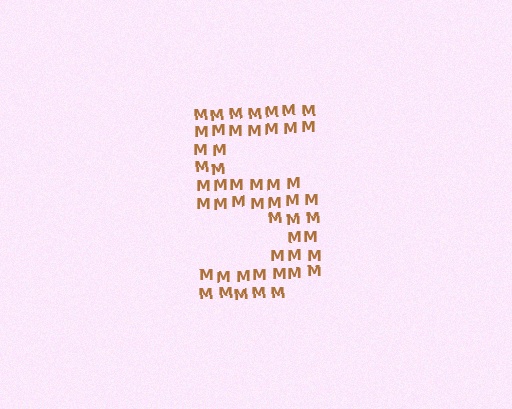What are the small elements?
The small elements are letter M's.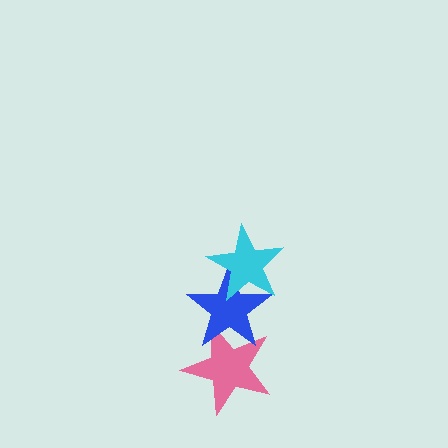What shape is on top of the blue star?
The cyan star is on top of the blue star.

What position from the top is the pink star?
The pink star is 3rd from the top.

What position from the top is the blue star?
The blue star is 2nd from the top.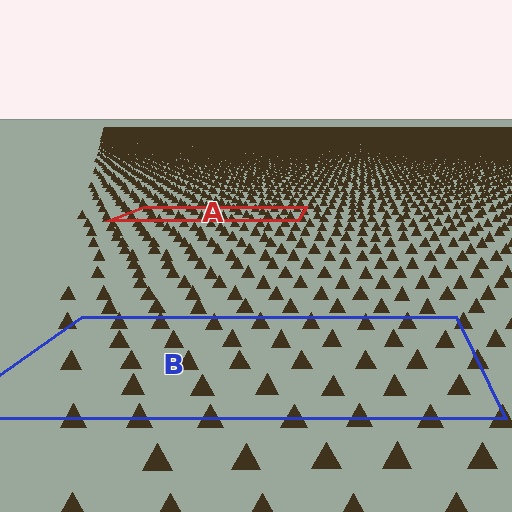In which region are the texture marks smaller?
The texture marks are smaller in region A, because it is farther away.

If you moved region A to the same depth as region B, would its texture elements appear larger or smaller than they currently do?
They would appear larger. At a closer depth, the same texture elements are projected at a bigger on-screen size.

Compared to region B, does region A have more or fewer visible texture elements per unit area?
Region A has more texture elements per unit area — they are packed more densely because it is farther away.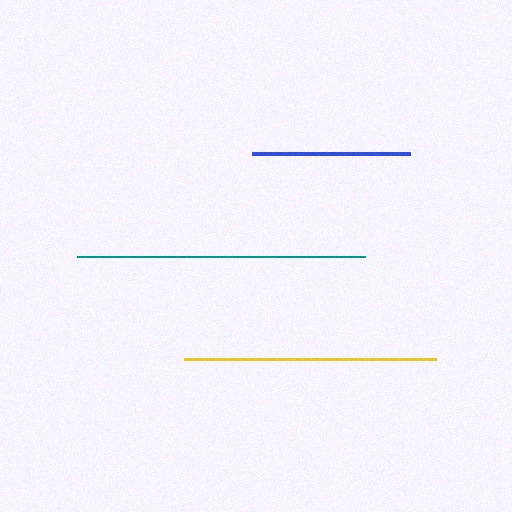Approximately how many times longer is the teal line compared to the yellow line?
The teal line is approximately 1.1 times the length of the yellow line.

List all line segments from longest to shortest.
From longest to shortest: teal, yellow, blue.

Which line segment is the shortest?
The blue line is the shortest at approximately 158 pixels.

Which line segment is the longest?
The teal line is the longest at approximately 288 pixels.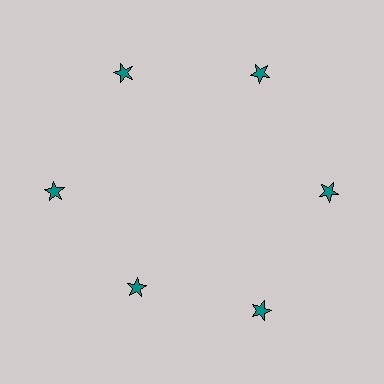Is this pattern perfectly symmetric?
No. The 6 teal stars are arranged in a ring, but one element near the 7 o'clock position is pulled inward toward the center, breaking the 6-fold rotational symmetry.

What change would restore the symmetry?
The symmetry would be restored by moving it outward, back onto the ring so that all 6 stars sit at equal angles and equal distance from the center.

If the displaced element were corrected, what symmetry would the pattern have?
It would have 6-fold rotational symmetry — the pattern would map onto itself every 60 degrees.